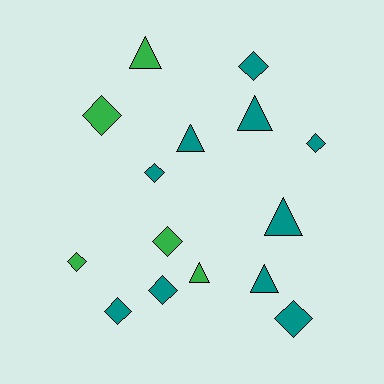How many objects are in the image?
There are 15 objects.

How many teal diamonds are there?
There are 6 teal diamonds.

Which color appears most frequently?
Teal, with 10 objects.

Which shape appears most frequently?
Diamond, with 9 objects.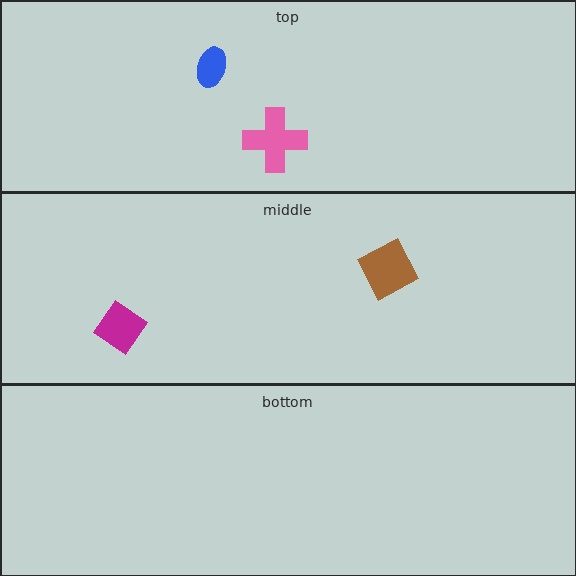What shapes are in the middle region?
The magenta diamond, the brown square.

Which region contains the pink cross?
The top region.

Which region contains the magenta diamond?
The middle region.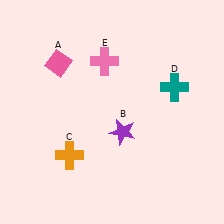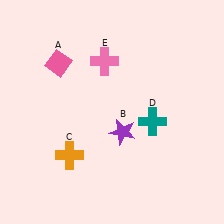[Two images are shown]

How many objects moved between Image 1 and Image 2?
1 object moved between the two images.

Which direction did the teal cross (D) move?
The teal cross (D) moved down.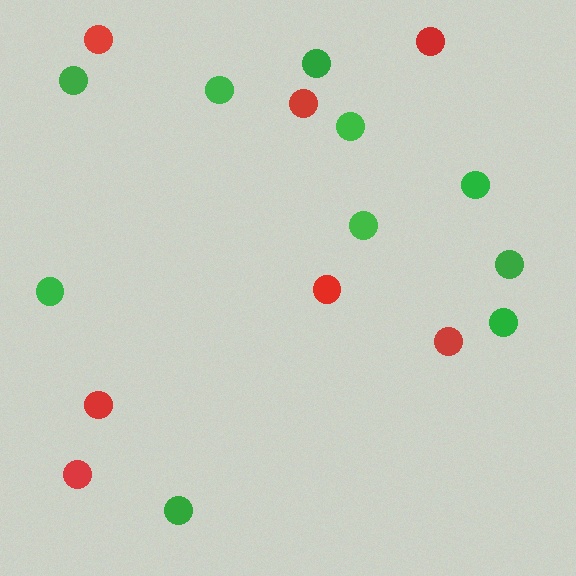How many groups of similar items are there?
There are 2 groups: one group of green circles (10) and one group of red circles (7).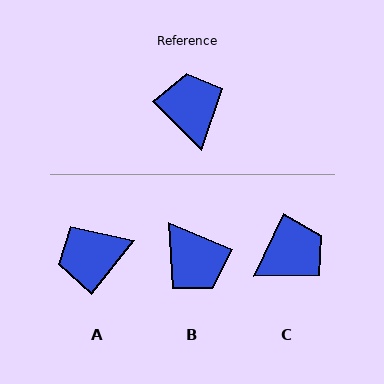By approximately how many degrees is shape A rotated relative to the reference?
Approximately 97 degrees counter-clockwise.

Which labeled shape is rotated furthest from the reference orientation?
B, about 158 degrees away.